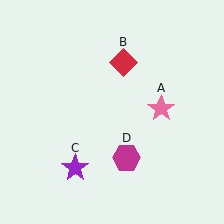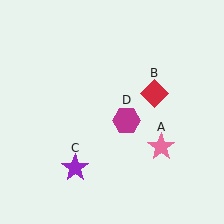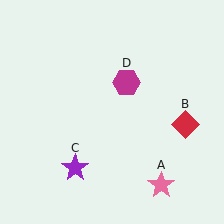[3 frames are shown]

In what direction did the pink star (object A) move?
The pink star (object A) moved down.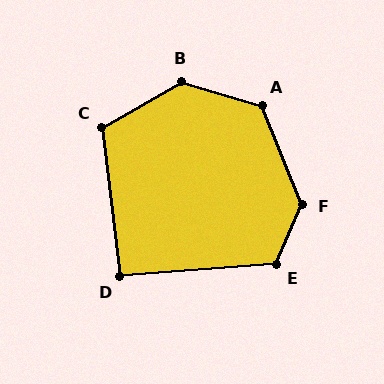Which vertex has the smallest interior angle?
D, at approximately 93 degrees.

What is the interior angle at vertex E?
Approximately 118 degrees (obtuse).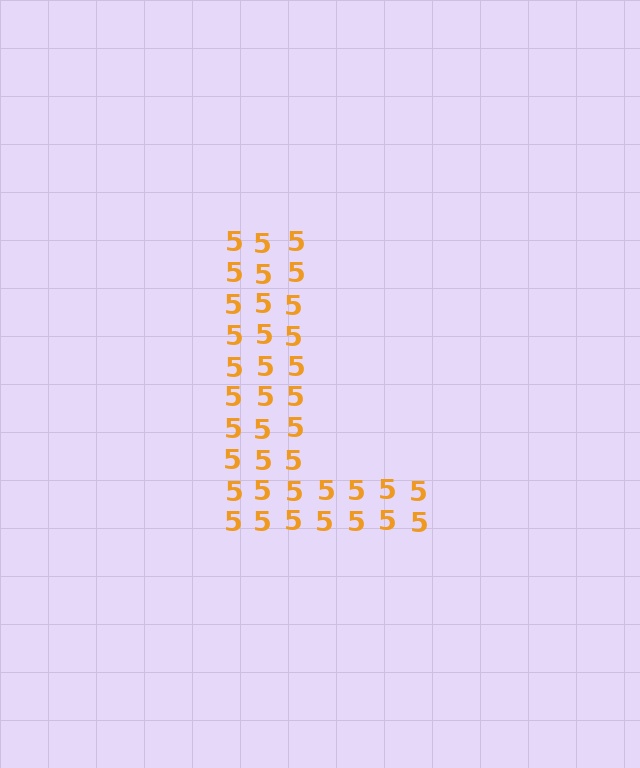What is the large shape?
The large shape is the letter L.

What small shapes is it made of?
It is made of small digit 5's.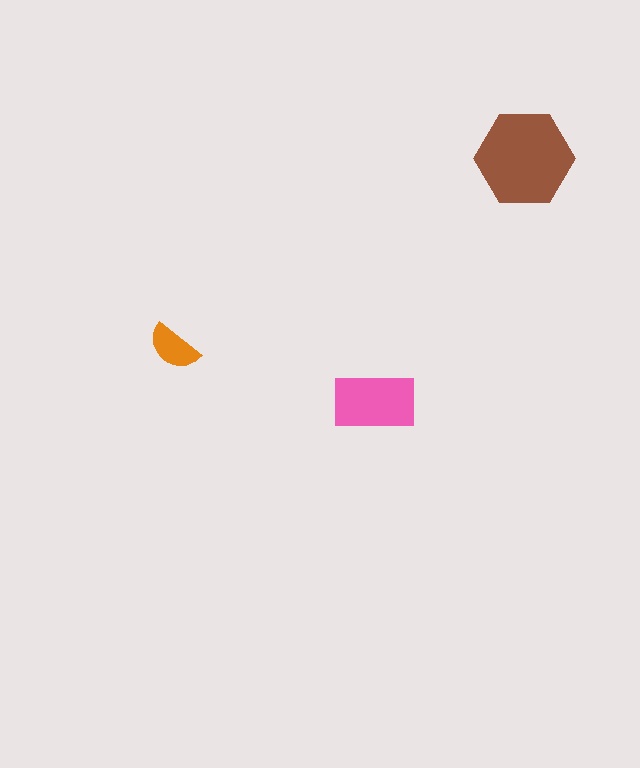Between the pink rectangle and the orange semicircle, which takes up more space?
The pink rectangle.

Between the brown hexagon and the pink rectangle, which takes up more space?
The brown hexagon.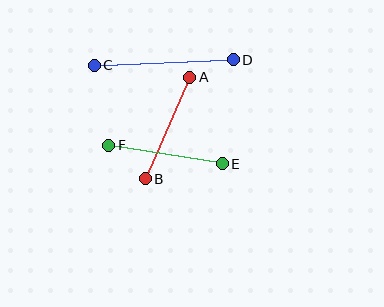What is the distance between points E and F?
The distance is approximately 115 pixels.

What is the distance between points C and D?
The distance is approximately 139 pixels.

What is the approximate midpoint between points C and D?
The midpoint is at approximately (164, 62) pixels.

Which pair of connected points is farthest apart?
Points C and D are farthest apart.